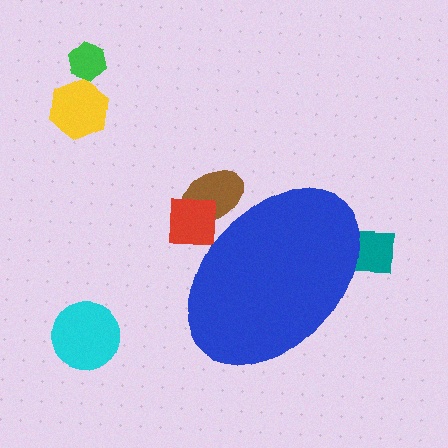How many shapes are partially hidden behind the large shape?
3 shapes are partially hidden.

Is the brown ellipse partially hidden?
Yes, the brown ellipse is partially hidden behind the blue ellipse.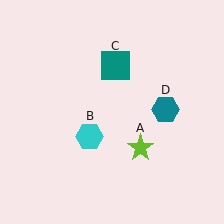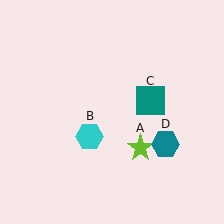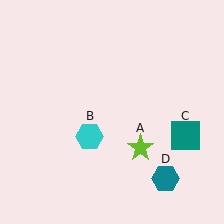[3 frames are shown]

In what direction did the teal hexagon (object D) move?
The teal hexagon (object D) moved down.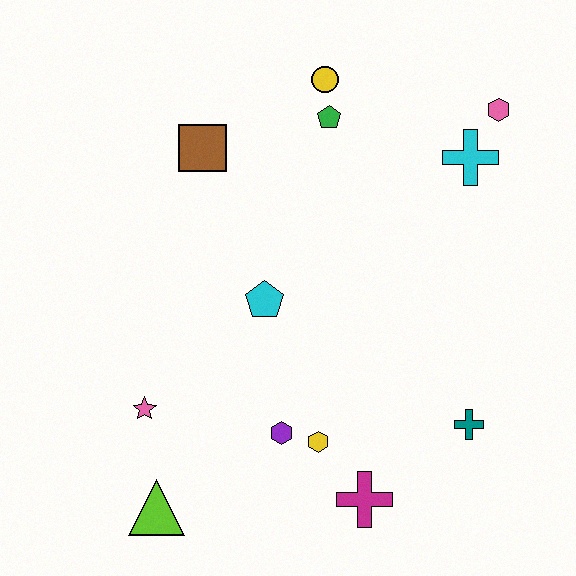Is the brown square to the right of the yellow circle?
No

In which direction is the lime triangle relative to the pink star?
The lime triangle is below the pink star.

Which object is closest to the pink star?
The lime triangle is closest to the pink star.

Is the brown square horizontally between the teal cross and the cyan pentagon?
No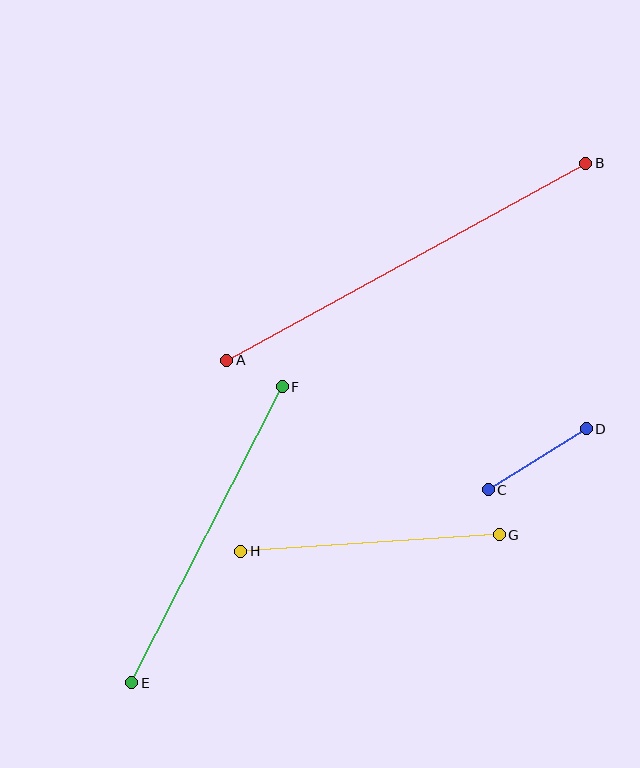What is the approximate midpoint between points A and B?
The midpoint is at approximately (406, 262) pixels.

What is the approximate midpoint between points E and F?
The midpoint is at approximately (207, 535) pixels.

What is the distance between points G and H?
The distance is approximately 259 pixels.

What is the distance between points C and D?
The distance is approximately 116 pixels.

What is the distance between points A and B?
The distance is approximately 410 pixels.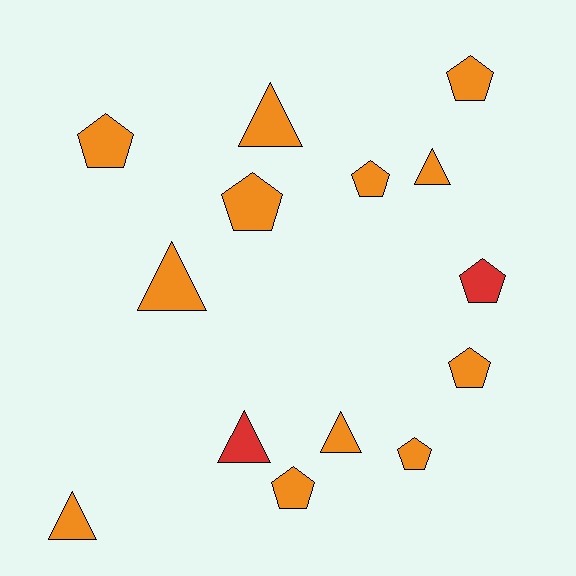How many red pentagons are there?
There is 1 red pentagon.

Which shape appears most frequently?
Pentagon, with 8 objects.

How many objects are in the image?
There are 14 objects.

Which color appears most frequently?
Orange, with 12 objects.